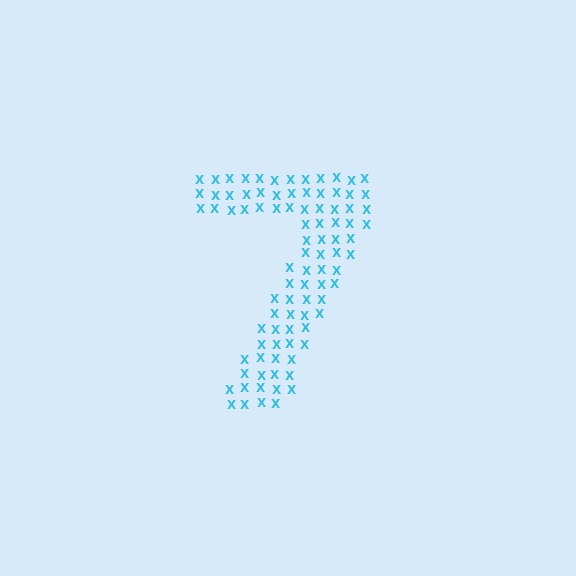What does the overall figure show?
The overall figure shows the digit 7.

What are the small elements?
The small elements are letter X's.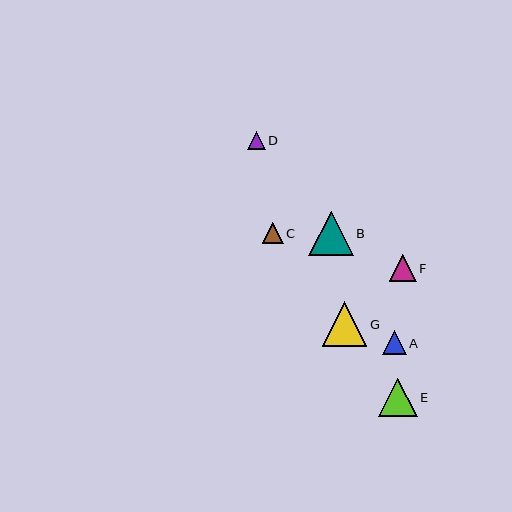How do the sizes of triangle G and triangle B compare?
Triangle G and triangle B are approximately the same size.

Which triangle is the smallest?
Triangle D is the smallest with a size of approximately 18 pixels.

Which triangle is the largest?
Triangle G is the largest with a size of approximately 44 pixels.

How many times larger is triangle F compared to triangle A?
Triangle F is approximately 1.1 times the size of triangle A.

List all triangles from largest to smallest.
From largest to smallest: G, B, E, F, A, C, D.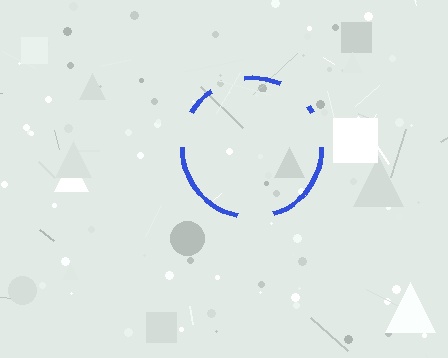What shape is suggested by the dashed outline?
The dashed outline suggests a circle.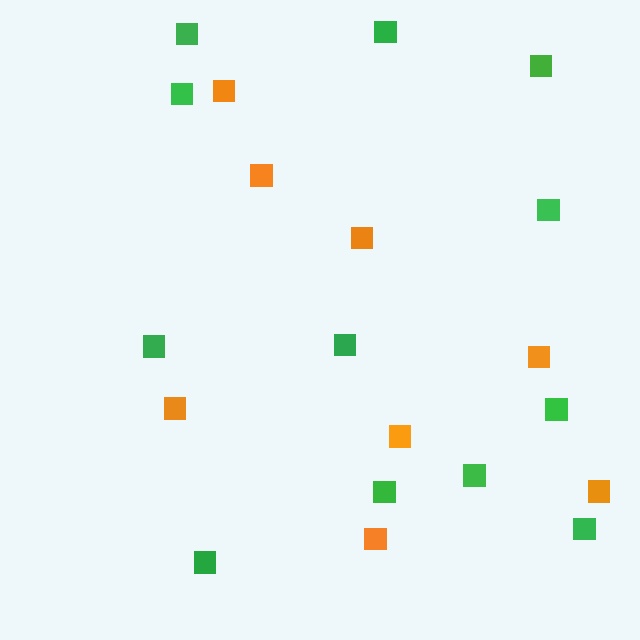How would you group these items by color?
There are 2 groups: one group of green squares (12) and one group of orange squares (8).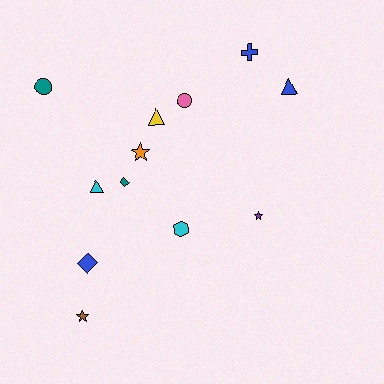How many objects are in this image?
There are 12 objects.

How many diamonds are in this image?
There are 2 diamonds.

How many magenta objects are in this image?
There are no magenta objects.